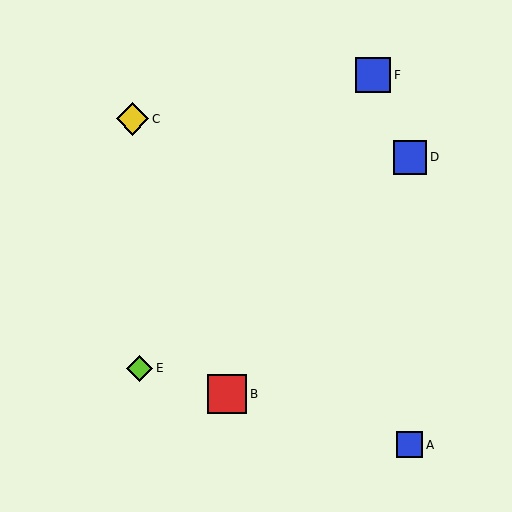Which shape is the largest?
The red square (labeled B) is the largest.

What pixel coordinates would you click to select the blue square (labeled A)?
Click at (410, 445) to select the blue square A.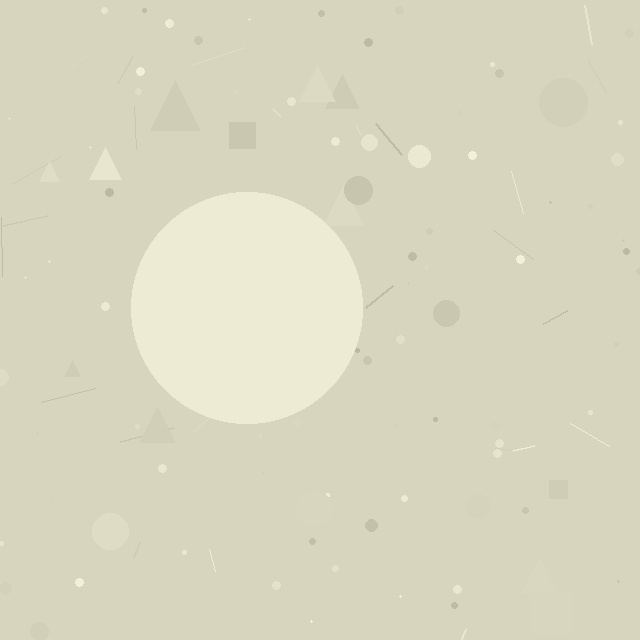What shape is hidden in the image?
A circle is hidden in the image.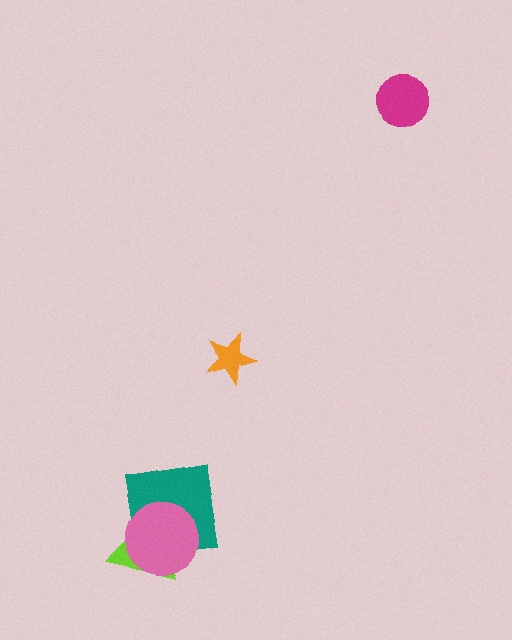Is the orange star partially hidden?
No, no other shape covers it.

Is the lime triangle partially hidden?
Yes, it is partially covered by another shape.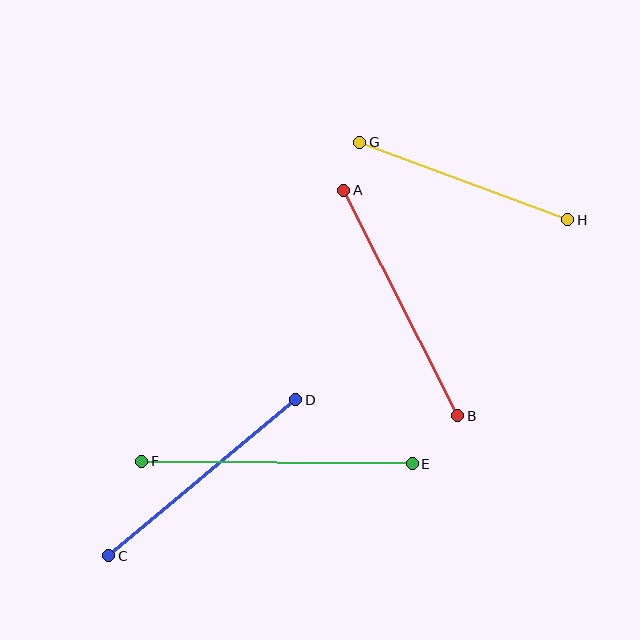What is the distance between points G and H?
The distance is approximately 222 pixels.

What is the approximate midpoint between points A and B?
The midpoint is at approximately (401, 303) pixels.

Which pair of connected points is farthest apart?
Points E and F are farthest apart.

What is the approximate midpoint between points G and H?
The midpoint is at approximately (464, 181) pixels.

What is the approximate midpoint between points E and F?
The midpoint is at approximately (277, 463) pixels.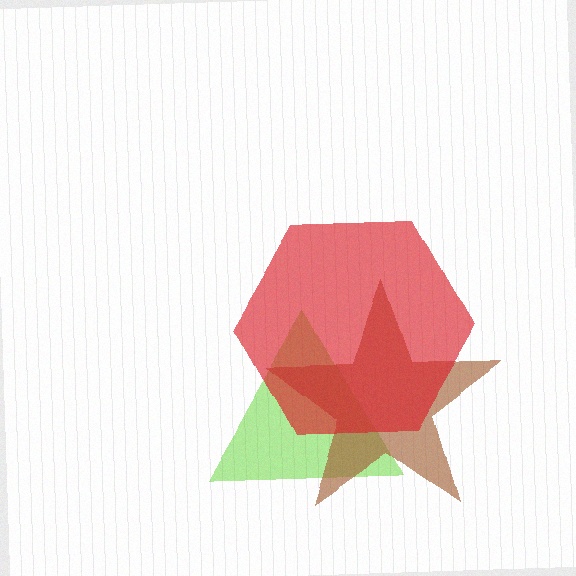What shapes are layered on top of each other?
The layered shapes are: a lime triangle, a brown star, a red hexagon.